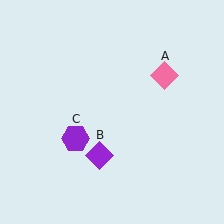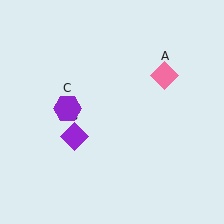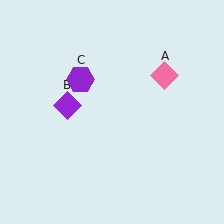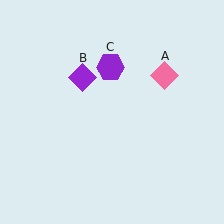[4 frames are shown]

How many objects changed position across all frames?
2 objects changed position: purple diamond (object B), purple hexagon (object C).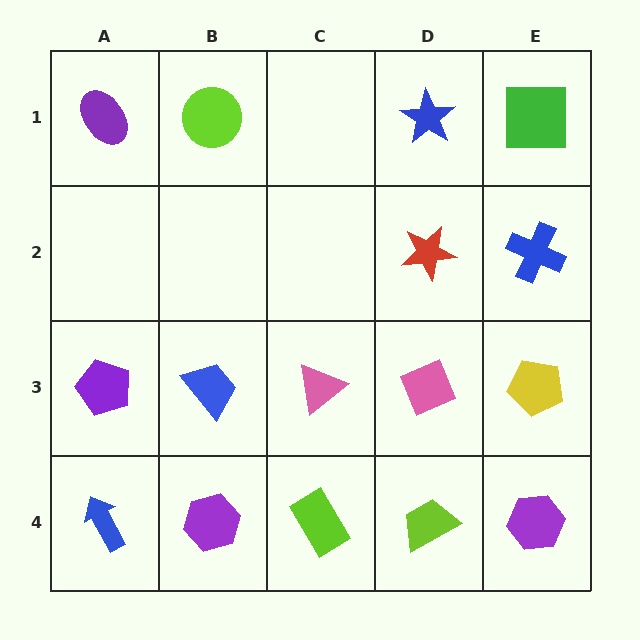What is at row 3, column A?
A purple pentagon.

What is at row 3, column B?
A blue trapezoid.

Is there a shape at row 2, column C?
No, that cell is empty.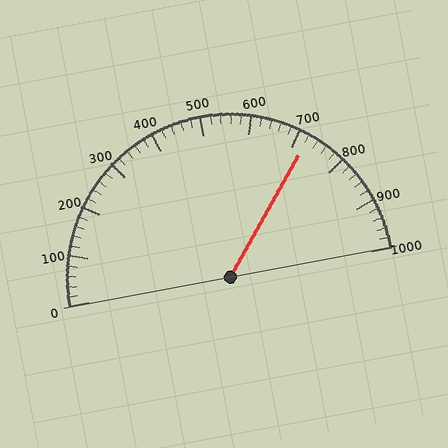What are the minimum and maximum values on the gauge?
The gauge ranges from 0 to 1000.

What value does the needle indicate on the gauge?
The needle indicates approximately 720.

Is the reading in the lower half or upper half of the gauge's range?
The reading is in the upper half of the range (0 to 1000).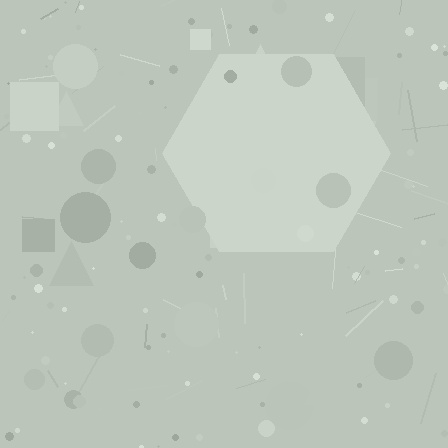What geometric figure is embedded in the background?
A hexagon is embedded in the background.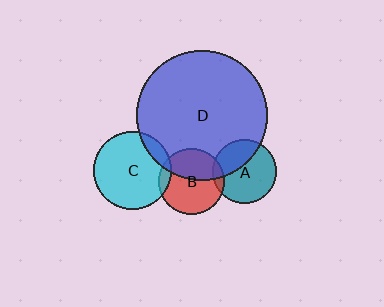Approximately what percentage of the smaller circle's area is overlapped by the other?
Approximately 40%.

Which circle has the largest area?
Circle D (blue).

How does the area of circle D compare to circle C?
Approximately 2.8 times.